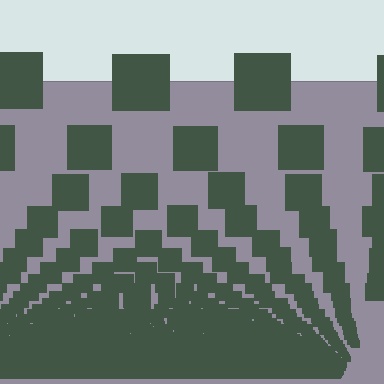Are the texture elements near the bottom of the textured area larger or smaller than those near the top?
Smaller. The gradient is inverted — elements near the bottom are smaller and denser.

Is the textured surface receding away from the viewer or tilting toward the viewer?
The surface appears to tilt toward the viewer. Texture elements get larger and sparser toward the top.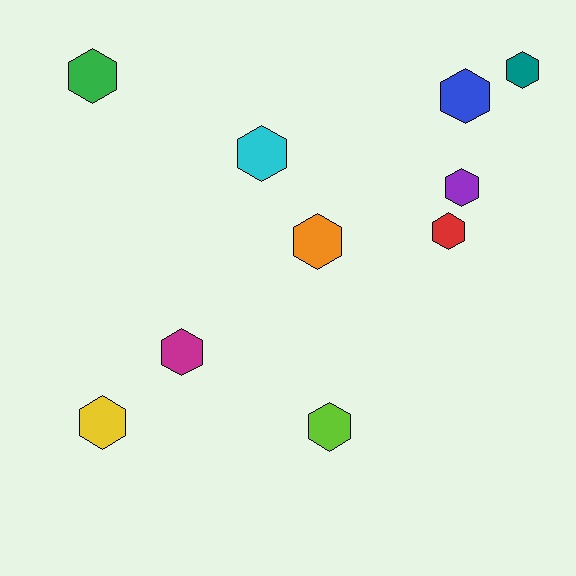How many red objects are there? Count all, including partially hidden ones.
There is 1 red object.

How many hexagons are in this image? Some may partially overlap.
There are 10 hexagons.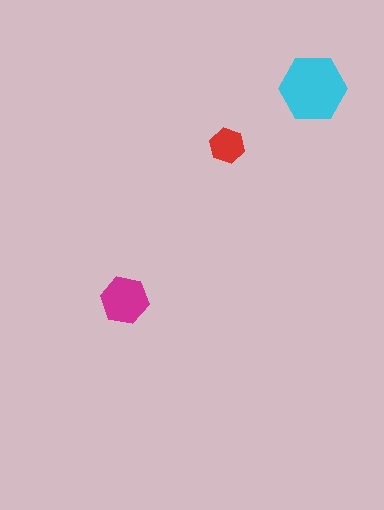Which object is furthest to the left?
The magenta hexagon is leftmost.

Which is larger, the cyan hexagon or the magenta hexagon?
The cyan one.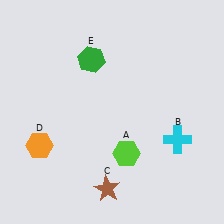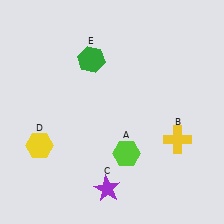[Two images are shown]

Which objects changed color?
B changed from cyan to yellow. C changed from brown to purple. D changed from orange to yellow.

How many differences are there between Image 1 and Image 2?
There are 3 differences between the two images.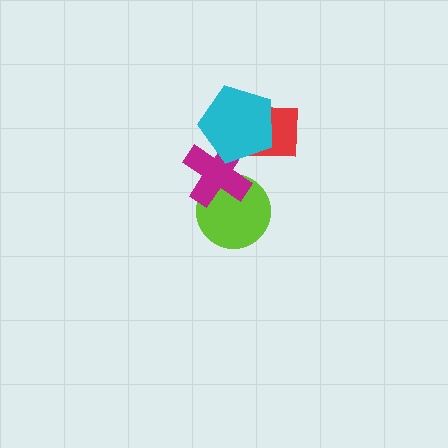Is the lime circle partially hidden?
Yes, it is partially covered by another shape.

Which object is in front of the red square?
The cyan pentagon is in front of the red square.